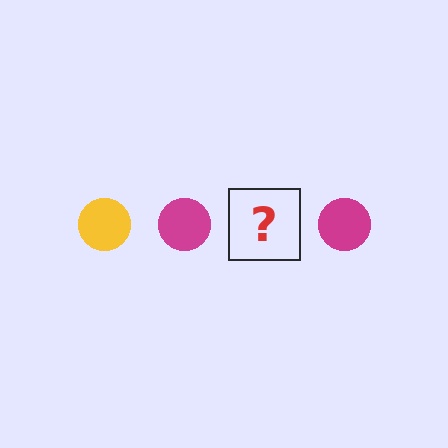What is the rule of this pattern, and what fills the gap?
The rule is that the pattern cycles through yellow, magenta circles. The gap should be filled with a yellow circle.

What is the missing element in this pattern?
The missing element is a yellow circle.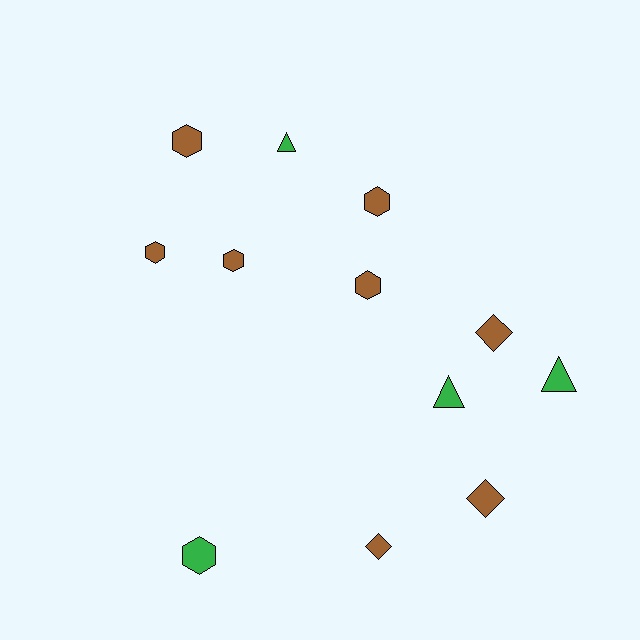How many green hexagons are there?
There is 1 green hexagon.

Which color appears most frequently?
Brown, with 8 objects.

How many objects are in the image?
There are 12 objects.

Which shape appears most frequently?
Hexagon, with 6 objects.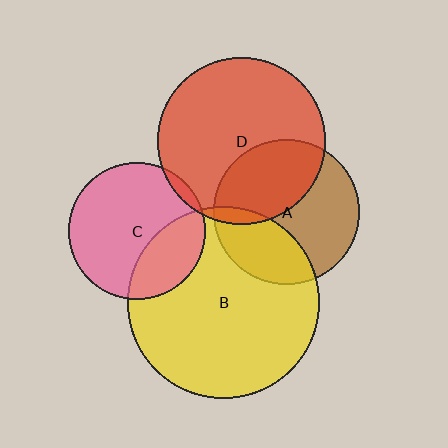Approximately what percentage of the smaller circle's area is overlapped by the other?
Approximately 40%.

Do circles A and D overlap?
Yes.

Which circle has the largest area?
Circle B (yellow).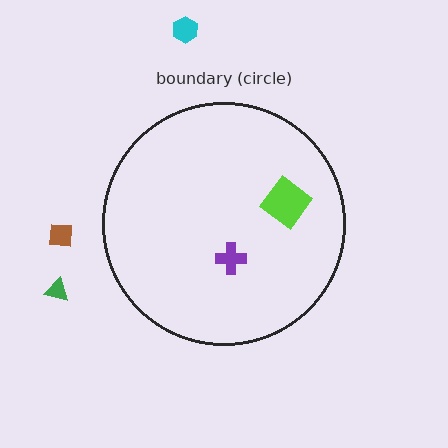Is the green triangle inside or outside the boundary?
Outside.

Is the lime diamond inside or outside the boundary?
Inside.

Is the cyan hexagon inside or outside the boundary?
Outside.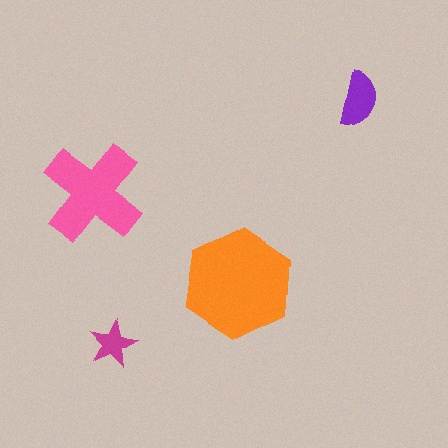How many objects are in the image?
There are 4 objects in the image.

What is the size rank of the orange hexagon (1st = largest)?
1st.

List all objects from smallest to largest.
The magenta star, the purple semicircle, the pink cross, the orange hexagon.